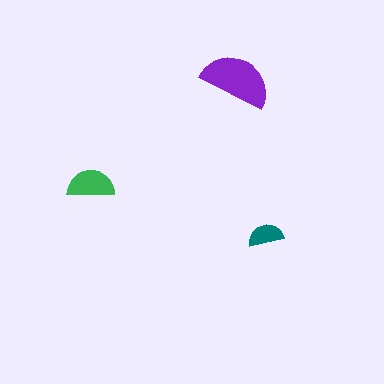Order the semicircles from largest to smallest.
the purple one, the green one, the teal one.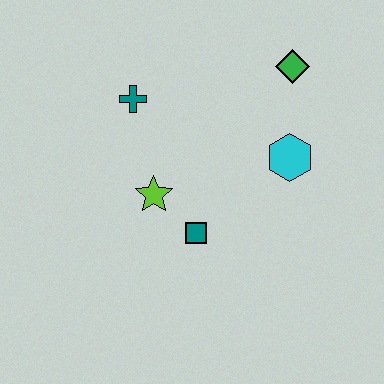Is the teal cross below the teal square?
No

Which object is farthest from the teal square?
The green diamond is farthest from the teal square.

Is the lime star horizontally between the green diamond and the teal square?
No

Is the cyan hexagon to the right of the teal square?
Yes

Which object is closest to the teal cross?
The lime star is closest to the teal cross.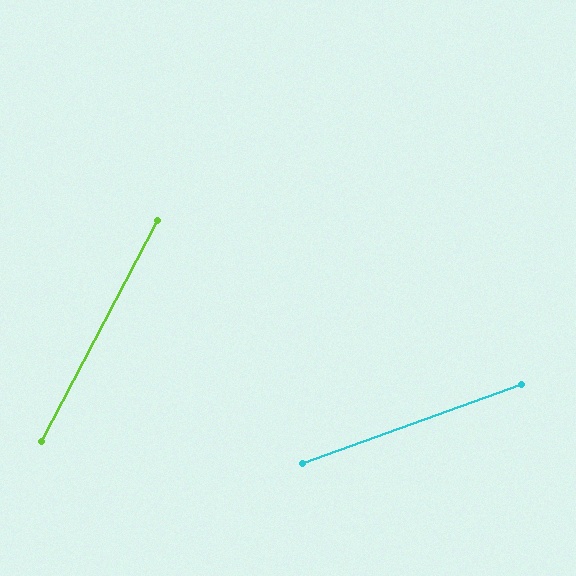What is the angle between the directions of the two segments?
Approximately 43 degrees.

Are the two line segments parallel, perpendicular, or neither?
Neither parallel nor perpendicular — they differ by about 43°.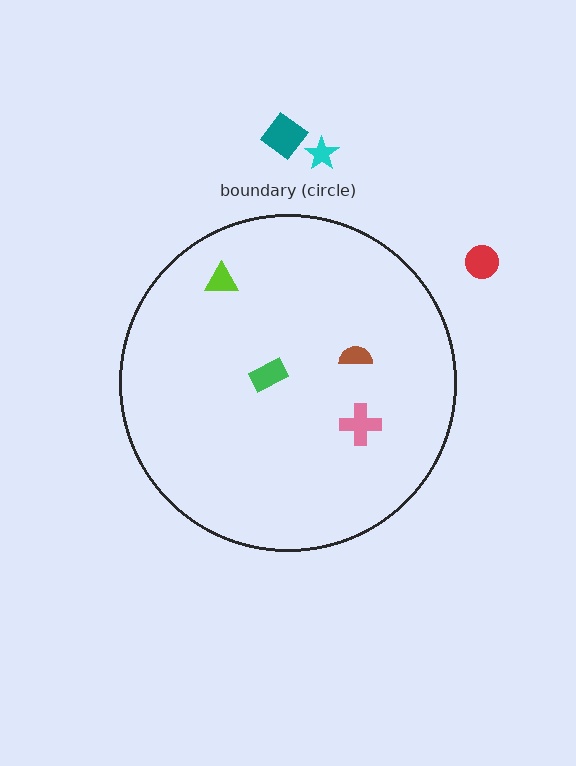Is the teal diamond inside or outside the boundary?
Outside.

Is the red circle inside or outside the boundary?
Outside.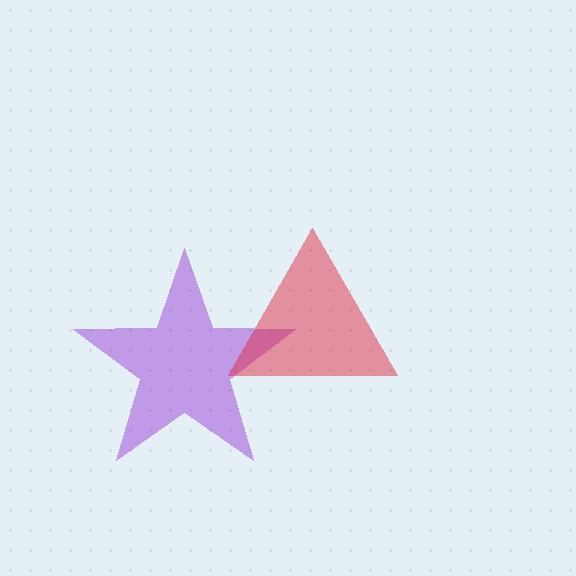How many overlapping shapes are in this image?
There are 2 overlapping shapes in the image.